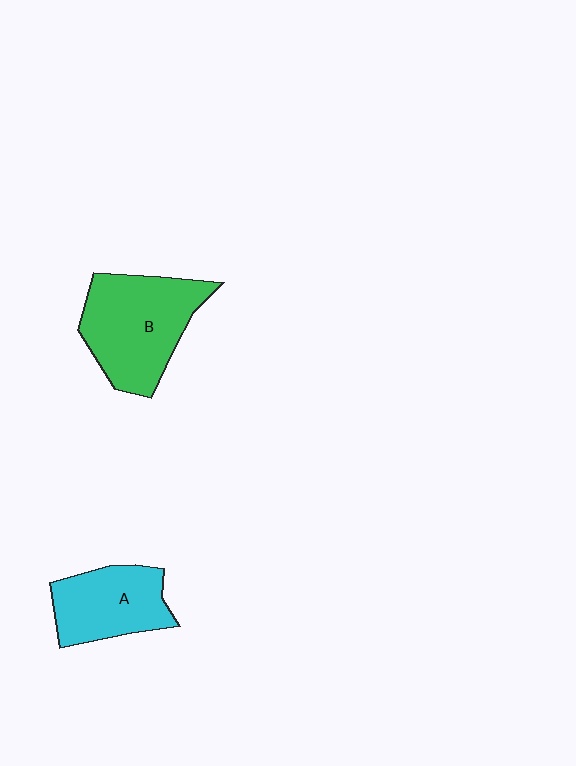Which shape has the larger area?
Shape B (green).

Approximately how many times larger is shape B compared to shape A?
Approximately 1.4 times.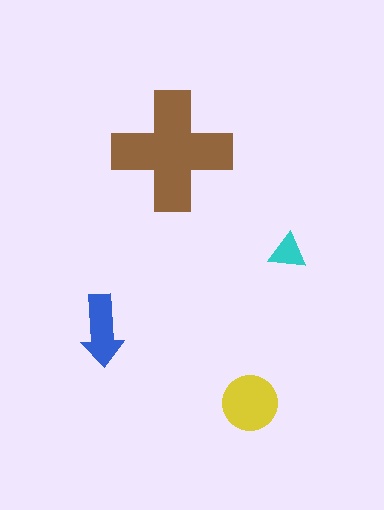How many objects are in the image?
There are 4 objects in the image.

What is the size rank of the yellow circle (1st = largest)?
2nd.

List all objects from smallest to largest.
The cyan triangle, the blue arrow, the yellow circle, the brown cross.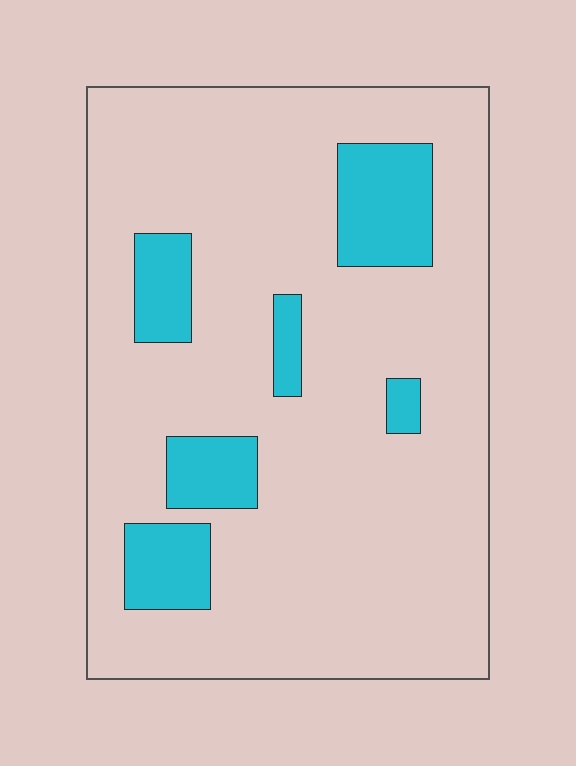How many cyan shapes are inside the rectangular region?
6.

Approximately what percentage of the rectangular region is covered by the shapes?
Approximately 15%.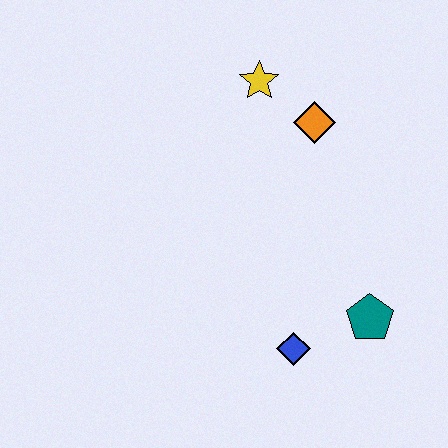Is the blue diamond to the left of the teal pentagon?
Yes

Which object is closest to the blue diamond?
The teal pentagon is closest to the blue diamond.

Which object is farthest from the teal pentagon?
The yellow star is farthest from the teal pentagon.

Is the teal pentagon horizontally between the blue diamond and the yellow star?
No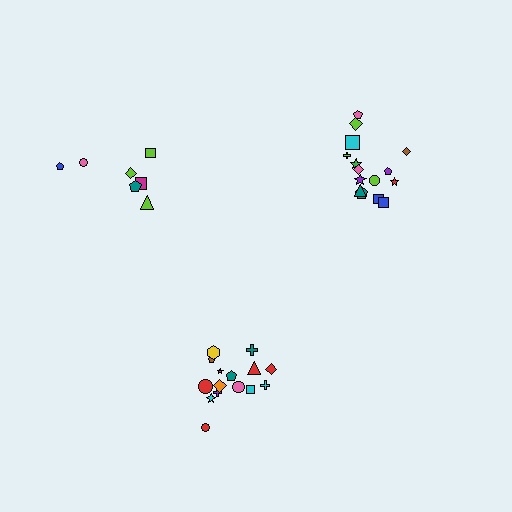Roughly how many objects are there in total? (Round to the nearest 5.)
Roughly 35 objects in total.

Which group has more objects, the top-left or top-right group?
The top-right group.